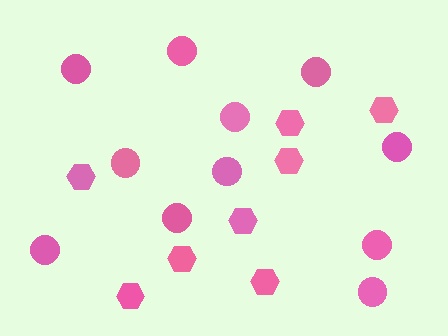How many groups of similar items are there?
There are 2 groups: one group of circles (11) and one group of hexagons (8).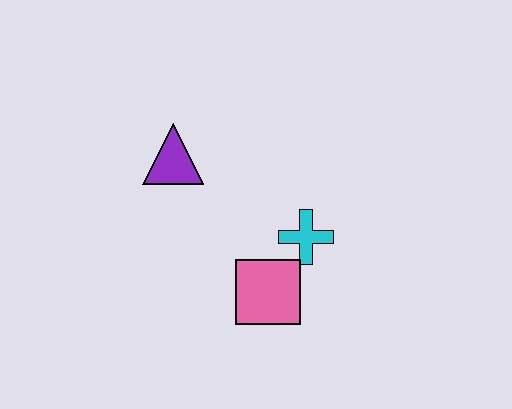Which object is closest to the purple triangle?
The cyan cross is closest to the purple triangle.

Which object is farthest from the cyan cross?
The purple triangle is farthest from the cyan cross.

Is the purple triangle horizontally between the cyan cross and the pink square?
No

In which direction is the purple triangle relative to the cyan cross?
The purple triangle is to the left of the cyan cross.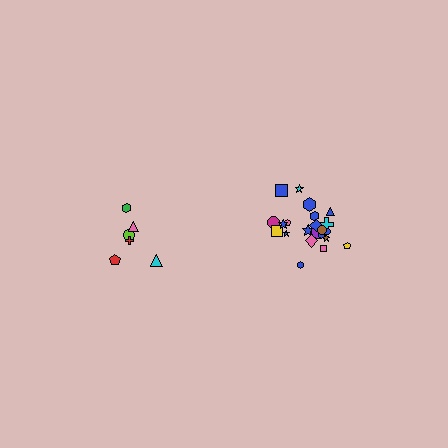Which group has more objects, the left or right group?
The right group.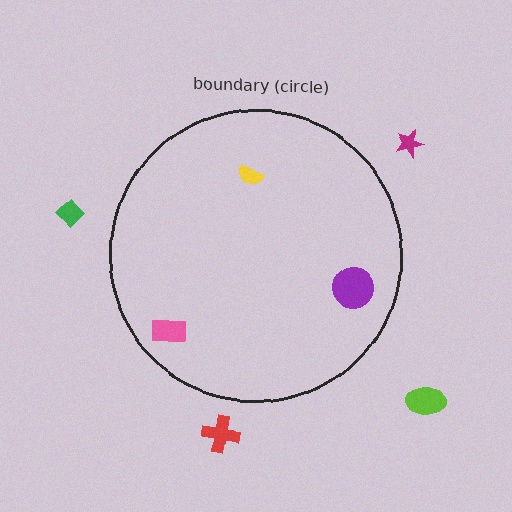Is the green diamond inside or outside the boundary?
Outside.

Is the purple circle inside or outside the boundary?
Inside.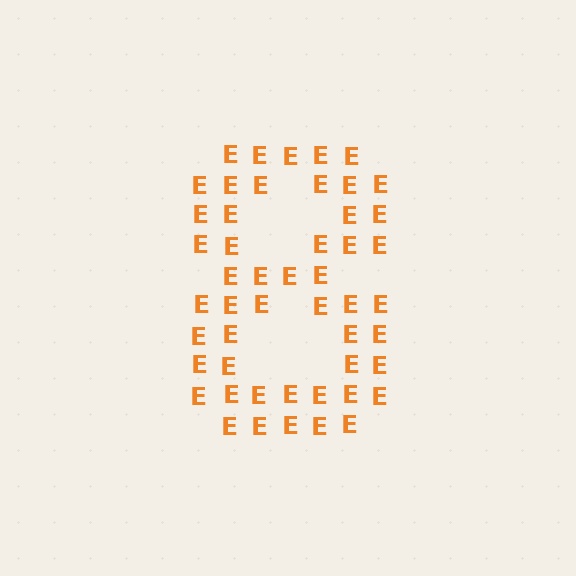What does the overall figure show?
The overall figure shows the digit 8.